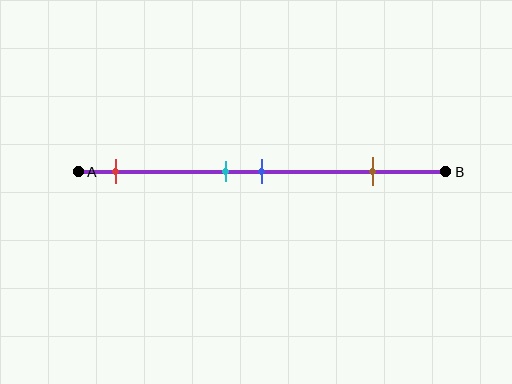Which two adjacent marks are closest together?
The cyan and blue marks are the closest adjacent pair.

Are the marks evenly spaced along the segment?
No, the marks are not evenly spaced.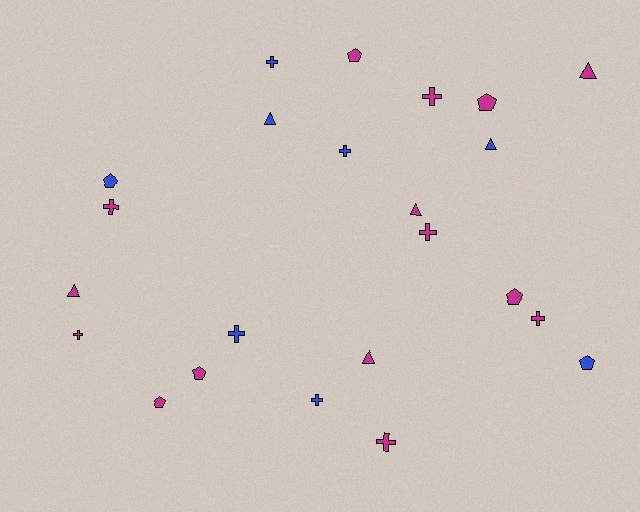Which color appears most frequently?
Magenta, with 15 objects.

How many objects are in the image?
There are 23 objects.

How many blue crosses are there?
There are 4 blue crosses.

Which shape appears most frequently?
Cross, with 10 objects.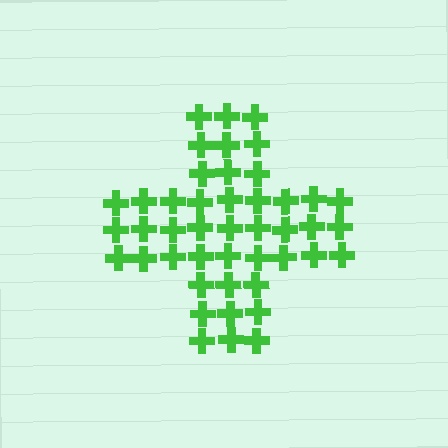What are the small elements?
The small elements are crosses.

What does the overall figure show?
The overall figure shows a cross.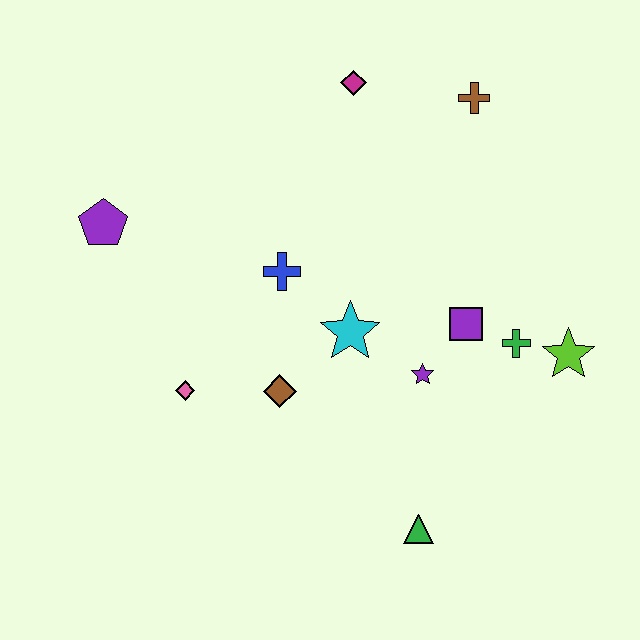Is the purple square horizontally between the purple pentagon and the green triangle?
No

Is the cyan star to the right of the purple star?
No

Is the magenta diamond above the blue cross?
Yes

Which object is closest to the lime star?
The green cross is closest to the lime star.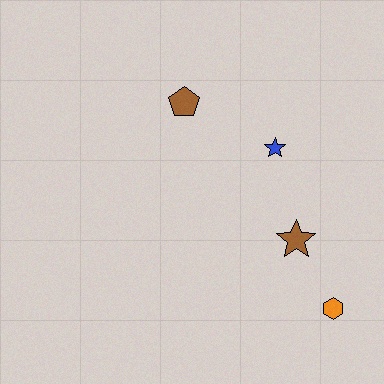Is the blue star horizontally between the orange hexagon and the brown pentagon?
Yes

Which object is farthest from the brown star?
The brown pentagon is farthest from the brown star.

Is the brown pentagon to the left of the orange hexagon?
Yes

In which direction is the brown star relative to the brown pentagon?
The brown star is below the brown pentagon.